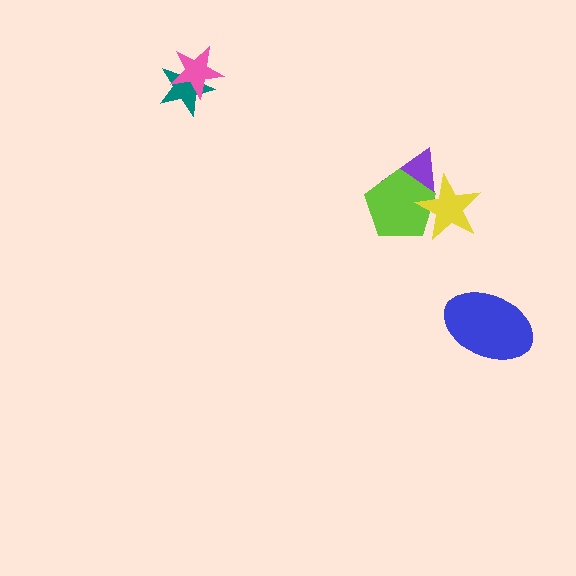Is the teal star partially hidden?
Yes, it is partially covered by another shape.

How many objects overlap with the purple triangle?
2 objects overlap with the purple triangle.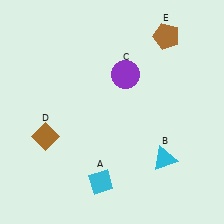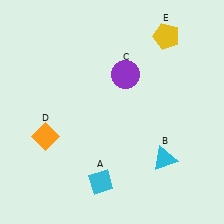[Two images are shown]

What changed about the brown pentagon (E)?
In Image 1, E is brown. In Image 2, it changed to yellow.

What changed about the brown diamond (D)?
In Image 1, D is brown. In Image 2, it changed to orange.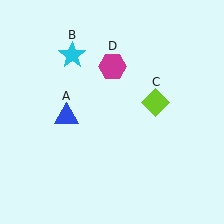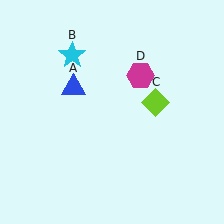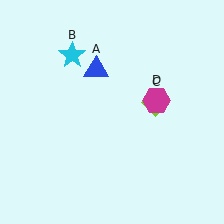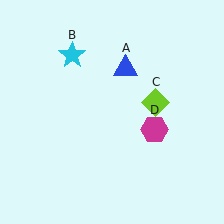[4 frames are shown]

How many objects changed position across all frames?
2 objects changed position: blue triangle (object A), magenta hexagon (object D).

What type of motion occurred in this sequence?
The blue triangle (object A), magenta hexagon (object D) rotated clockwise around the center of the scene.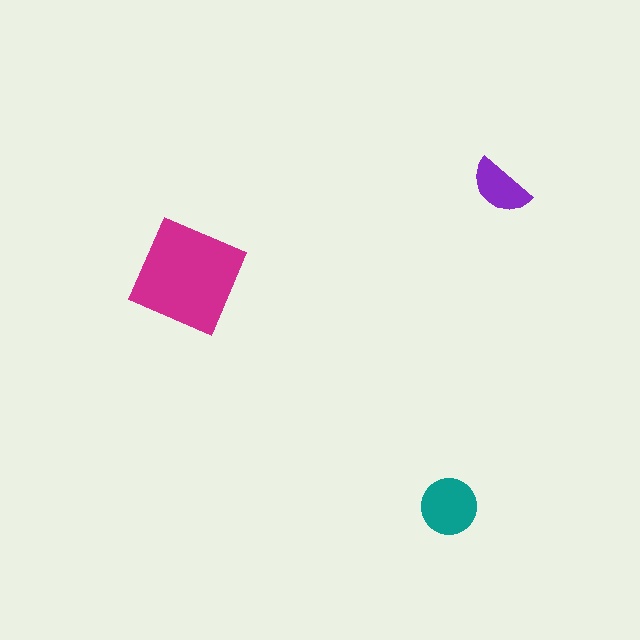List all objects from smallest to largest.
The purple semicircle, the teal circle, the magenta square.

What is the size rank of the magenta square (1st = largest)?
1st.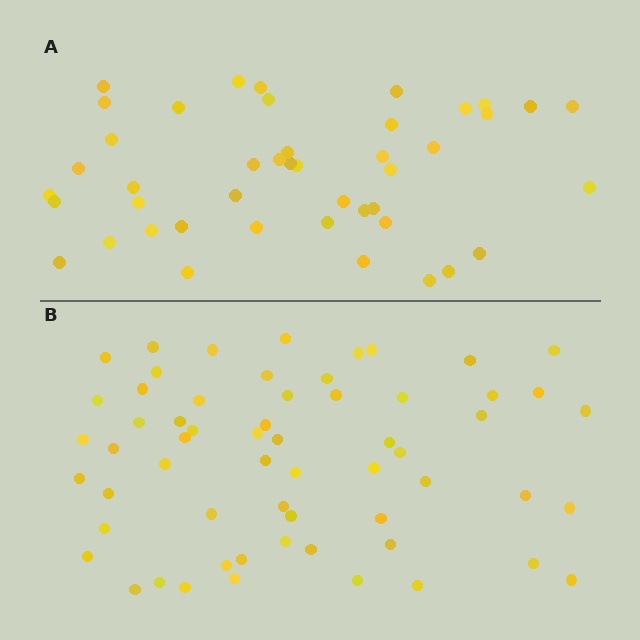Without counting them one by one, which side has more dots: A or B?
Region B (the bottom region) has more dots.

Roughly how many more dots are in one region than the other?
Region B has approximately 15 more dots than region A.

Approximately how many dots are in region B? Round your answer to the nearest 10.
About 60 dots.